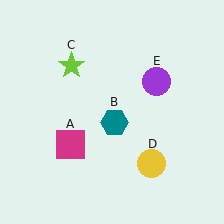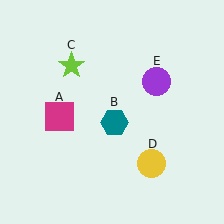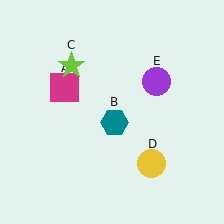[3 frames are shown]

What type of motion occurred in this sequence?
The magenta square (object A) rotated clockwise around the center of the scene.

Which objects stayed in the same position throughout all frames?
Teal hexagon (object B) and lime star (object C) and yellow circle (object D) and purple circle (object E) remained stationary.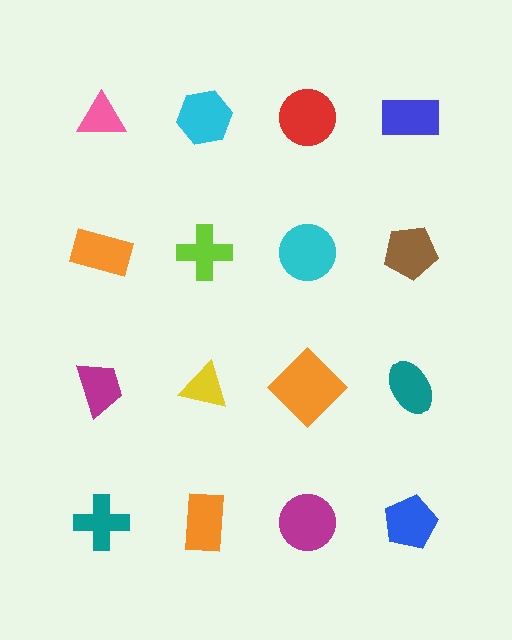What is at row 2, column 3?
A cyan circle.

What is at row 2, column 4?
A brown pentagon.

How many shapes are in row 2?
4 shapes.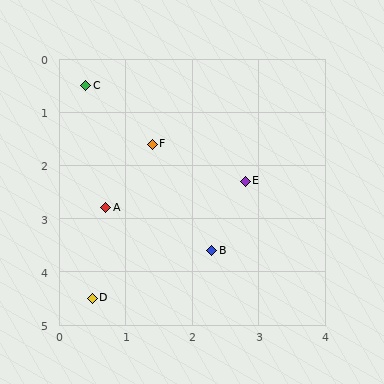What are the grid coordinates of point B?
Point B is at approximately (2.3, 3.6).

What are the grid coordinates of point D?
Point D is at approximately (0.5, 4.5).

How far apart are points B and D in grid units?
Points B and D are about 2.0 grid units apart.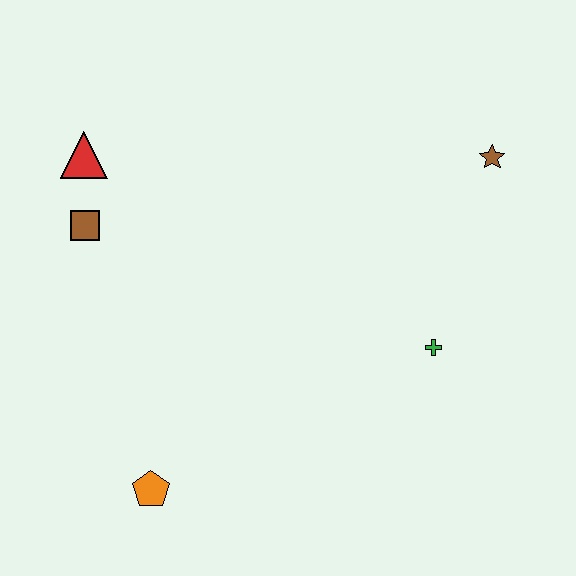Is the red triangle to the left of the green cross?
Yes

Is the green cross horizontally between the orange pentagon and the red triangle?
No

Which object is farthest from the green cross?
The red triangle is farthest from the green cross.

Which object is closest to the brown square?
The red triangle is closest to the brown square.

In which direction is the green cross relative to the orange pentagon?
The green cross is to the right of the orange pentagon.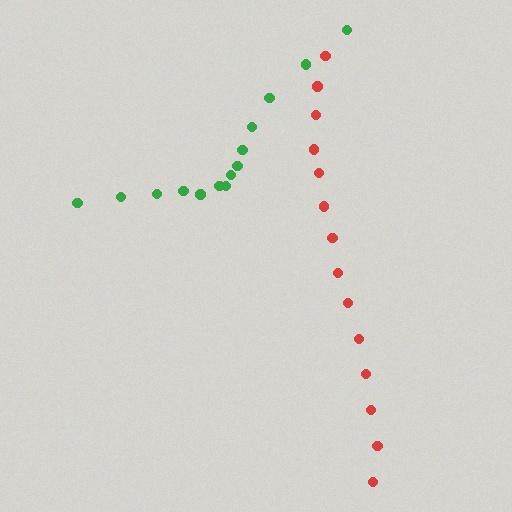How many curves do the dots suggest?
There are 2 distinct paths.